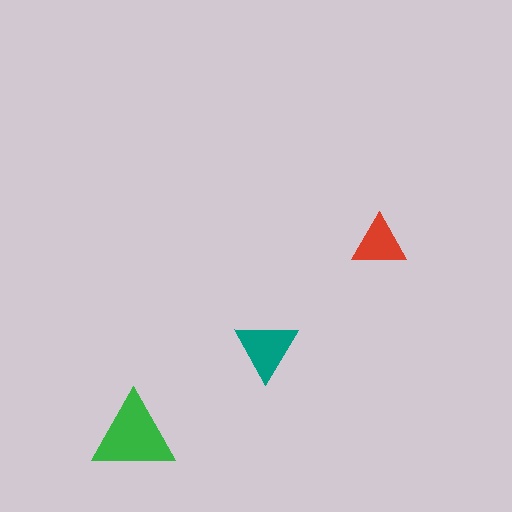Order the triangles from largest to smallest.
the green one, the teal one, the red one.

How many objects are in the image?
There are 3 objects in the image.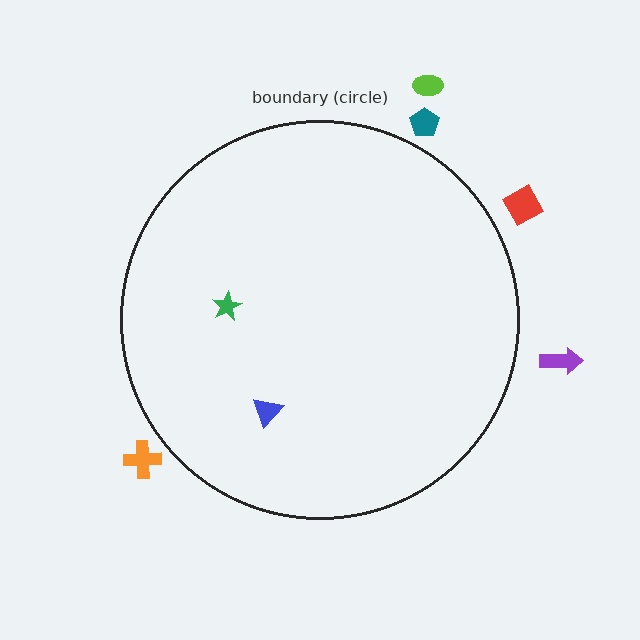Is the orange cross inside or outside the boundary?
Outside.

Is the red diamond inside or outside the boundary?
Outside.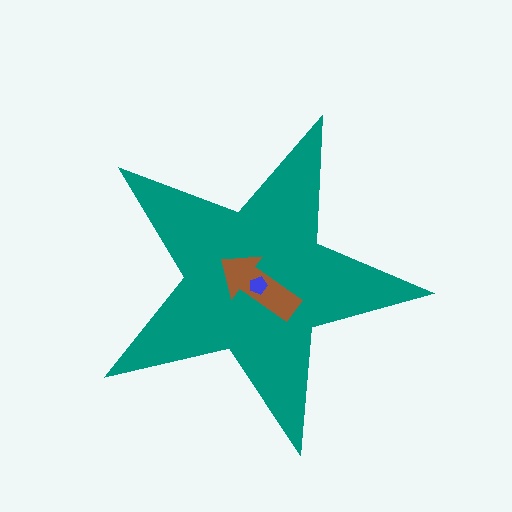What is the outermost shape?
The teal star.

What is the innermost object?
The blue pentagon.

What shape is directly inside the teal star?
The brown arrow.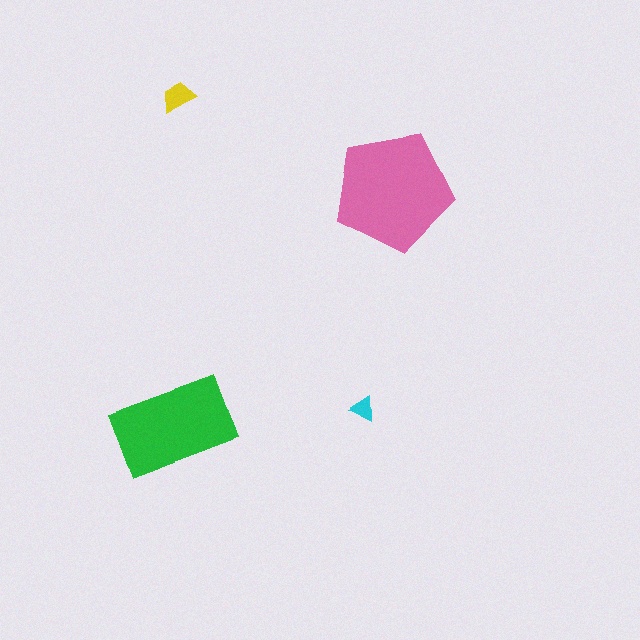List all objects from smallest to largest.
The cyan triangle, the yellow trapezoid, the green rectangle, the pink pentagon.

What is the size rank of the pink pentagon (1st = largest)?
1st.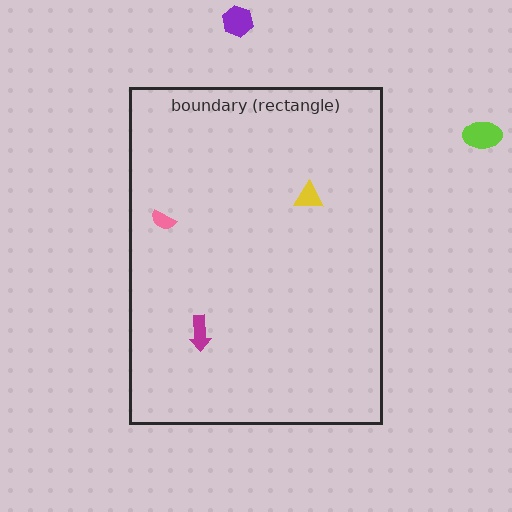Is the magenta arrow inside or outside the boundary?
Inside.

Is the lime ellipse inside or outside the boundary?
Outside.